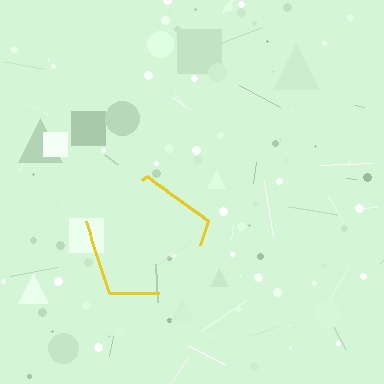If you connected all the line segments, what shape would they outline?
They would outline a pentagon.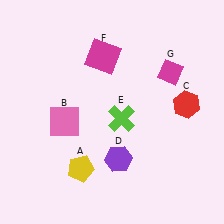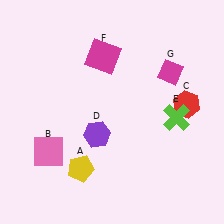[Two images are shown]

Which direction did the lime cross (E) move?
The lime cross (E) moved right.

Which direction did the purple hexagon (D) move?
The purple hexagon (D) moved up.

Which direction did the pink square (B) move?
The pink square (B) moved down.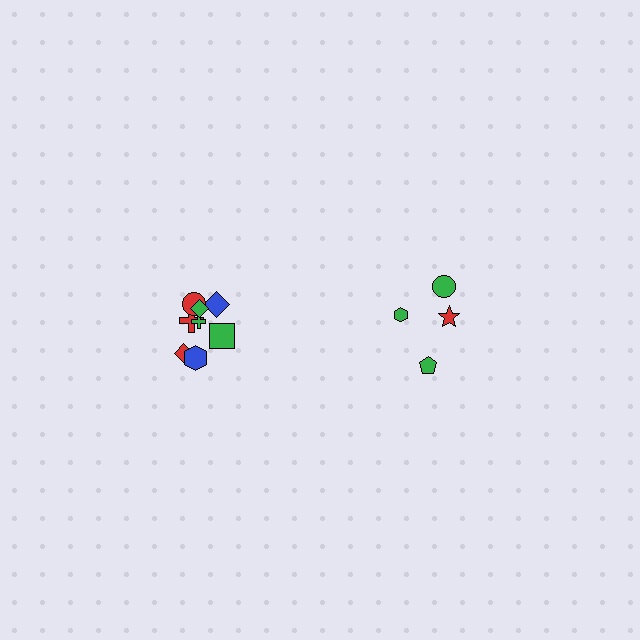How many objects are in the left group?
There are 8 objects.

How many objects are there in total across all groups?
There are 12 objects.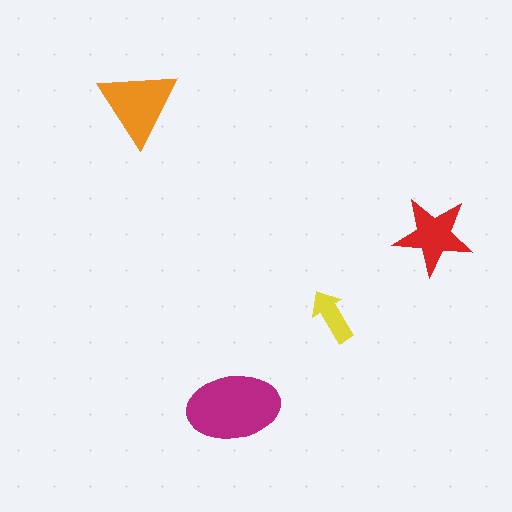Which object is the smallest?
The yellow arrow.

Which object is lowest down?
The magenta ellipse is bottommost.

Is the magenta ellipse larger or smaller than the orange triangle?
Larger.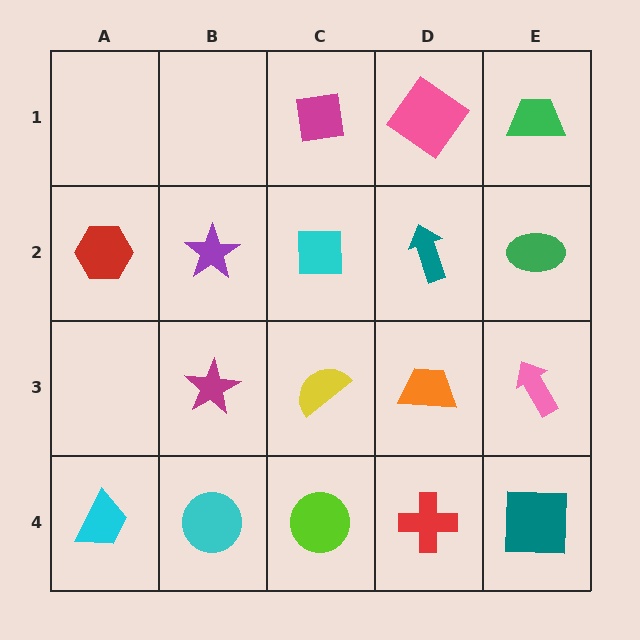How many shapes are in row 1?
3 shapes.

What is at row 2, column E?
A green ellipse.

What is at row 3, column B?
A magenta star.